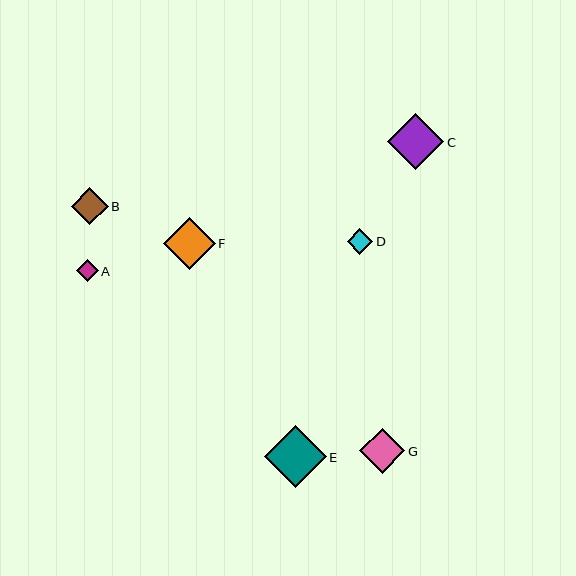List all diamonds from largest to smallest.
From largest to smallest: E, C, F, G, B, D, A.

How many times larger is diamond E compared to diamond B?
Diamond E is approximately 1.7 times the size of diamond B.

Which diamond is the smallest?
Diamond A is the smallest with a size of approximately 22 pixels.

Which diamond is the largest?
Diamond E is the largest with a size of approximately 62 pixels.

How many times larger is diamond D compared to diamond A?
Diamond D is approximately 1.1 times the size of diamond A.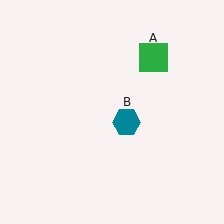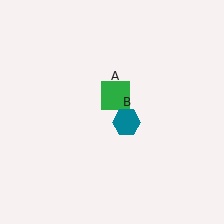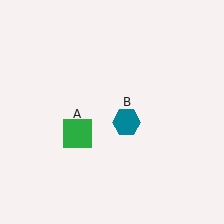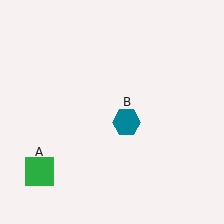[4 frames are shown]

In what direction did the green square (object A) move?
The green square (object A) moved down and to the left.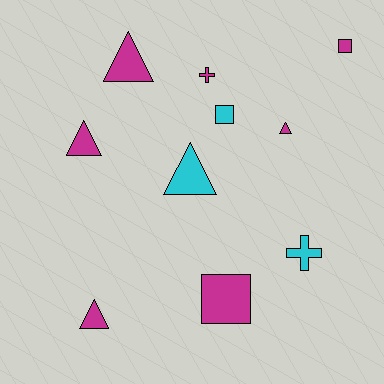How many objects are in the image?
There are 10 objects.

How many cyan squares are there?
There is 1 cyan square.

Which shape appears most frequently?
Triangle, with 5 objects.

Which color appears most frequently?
Magenta, with 7 objects.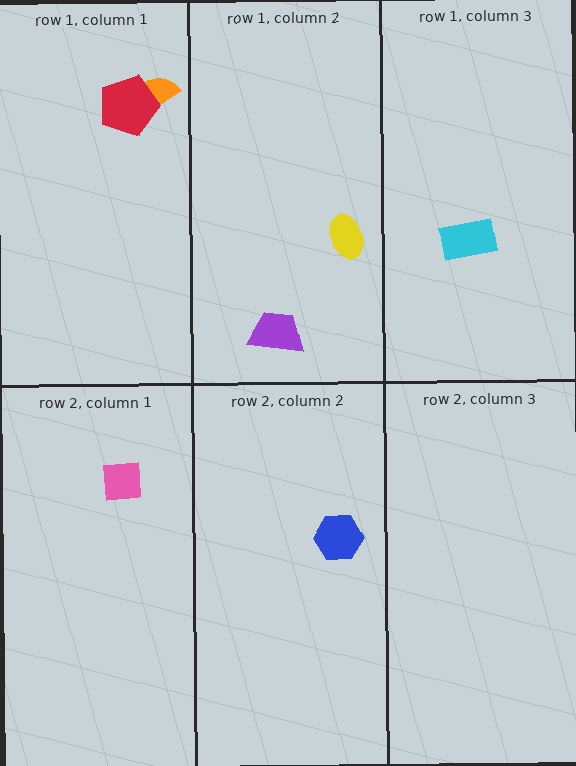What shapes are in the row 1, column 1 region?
The orange semicircle, the red pentagon.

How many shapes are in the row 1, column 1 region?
2.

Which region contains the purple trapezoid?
The row 1, column 2 region.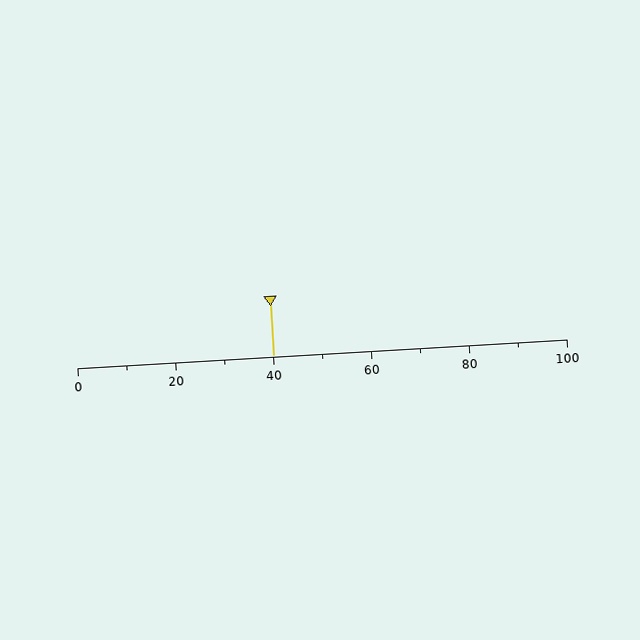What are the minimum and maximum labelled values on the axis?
The axis runs from 0 to 100.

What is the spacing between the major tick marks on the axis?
The major ticks are spaced 20 apart.